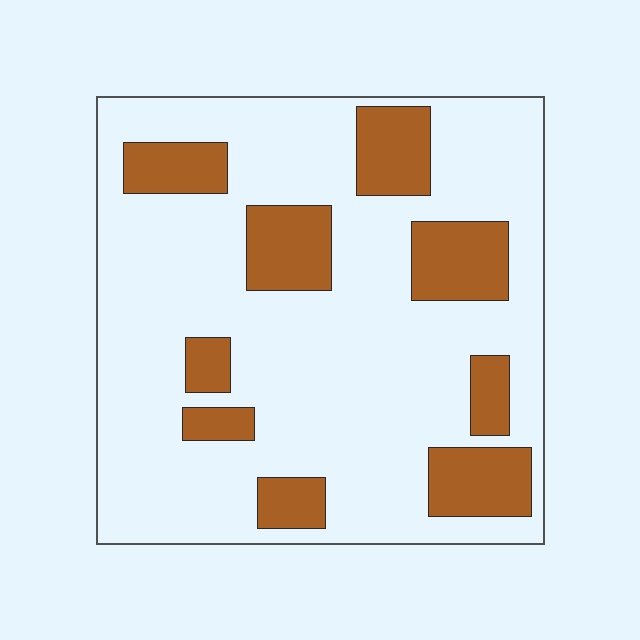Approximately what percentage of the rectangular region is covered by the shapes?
Approximately 25%.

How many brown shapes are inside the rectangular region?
9.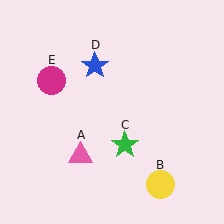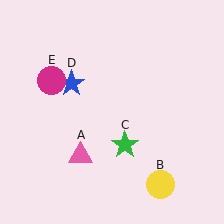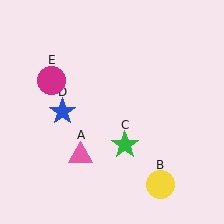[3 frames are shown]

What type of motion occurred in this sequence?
The blue star (object D) rotated counterclockwise around the center of the scene.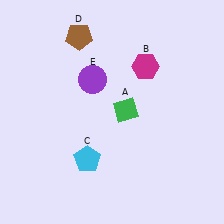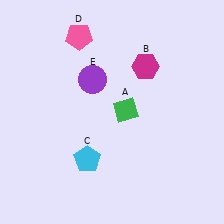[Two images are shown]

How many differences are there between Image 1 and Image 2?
There is 1 difference between the two images.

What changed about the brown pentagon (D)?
In Image 1, D is brown. In Image 2, it changed to pink.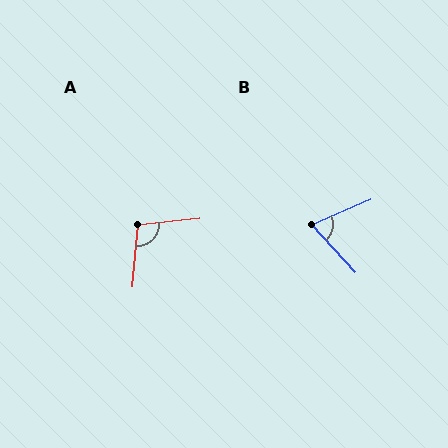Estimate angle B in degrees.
Approximately 71 degrees.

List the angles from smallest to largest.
B (71°), A (102°).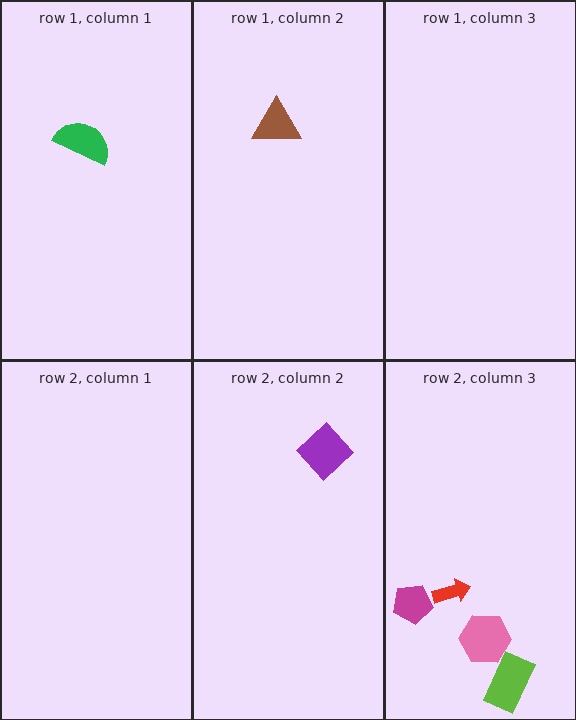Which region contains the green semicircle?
The row 1, column 1 region.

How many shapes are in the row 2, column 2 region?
1.